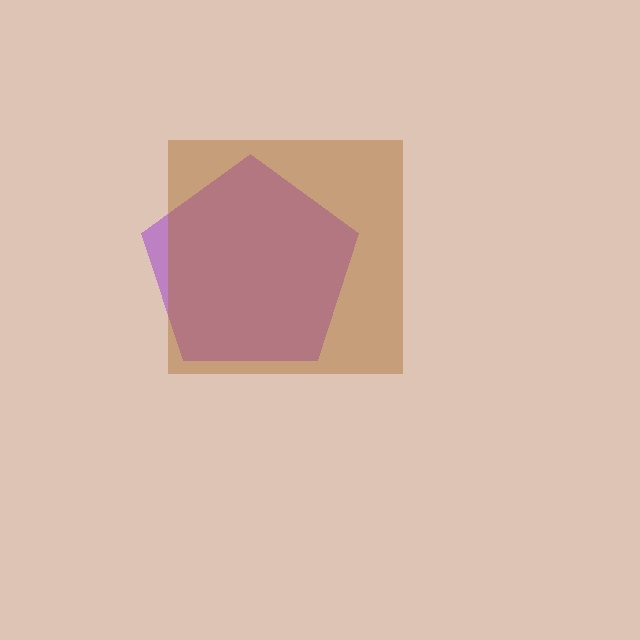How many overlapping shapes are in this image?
There are 2 overlapping shapes in the image.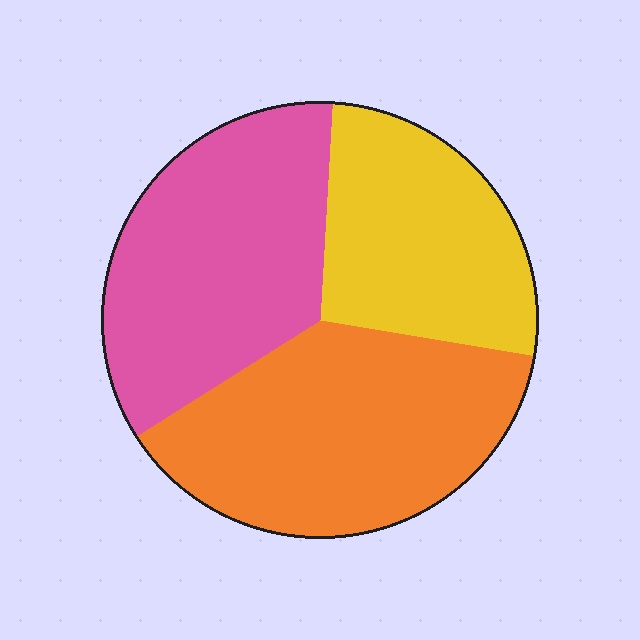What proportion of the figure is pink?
Pink covers about 35% of the figure.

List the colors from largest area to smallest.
From largest to smallest: orange, pink, yellow.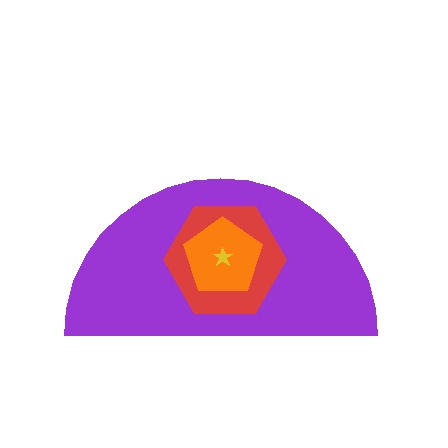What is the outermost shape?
The purple semicircle.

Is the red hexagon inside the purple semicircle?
Yes.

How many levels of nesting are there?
4.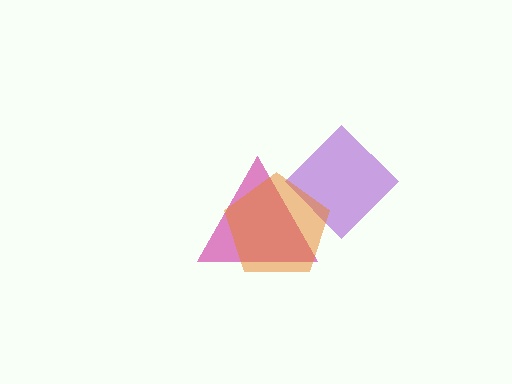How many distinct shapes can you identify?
There are 3 distinct shapes: a magenta triangle, a purple diamond, an orange pentagon.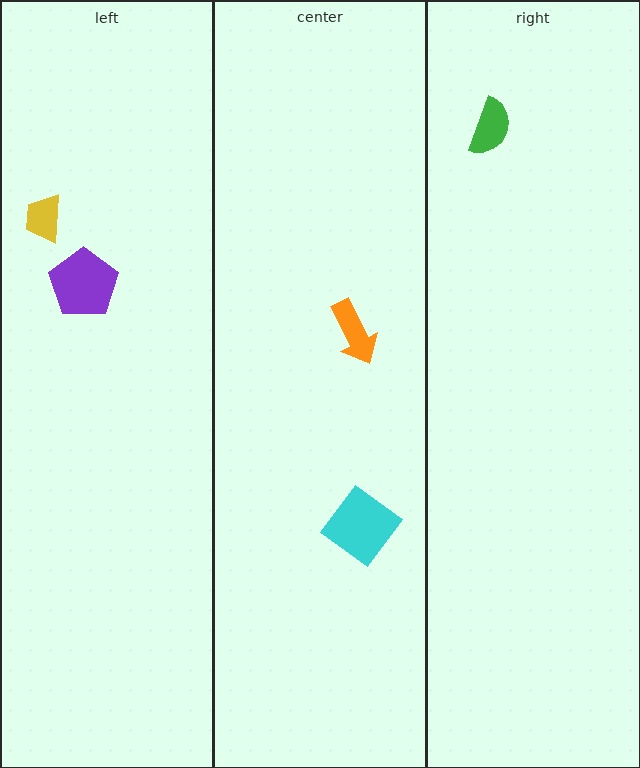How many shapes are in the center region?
2.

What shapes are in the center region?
The orange arrow, the cyan diamond.